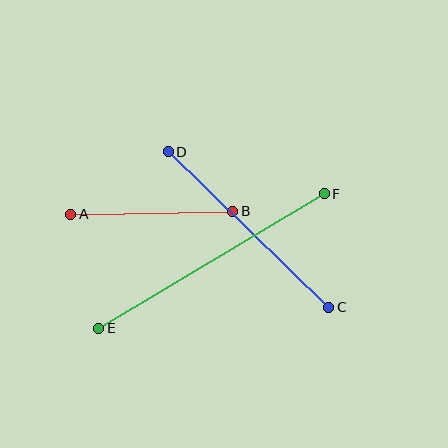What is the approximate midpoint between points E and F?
The midpoint is at approximately (212, 261) pixels.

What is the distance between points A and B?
The distance is approximately 162 pixels.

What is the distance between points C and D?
The distance is approximately 224 pixels.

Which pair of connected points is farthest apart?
Points E and F are farthest apart.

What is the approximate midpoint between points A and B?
The midpoint is at approximately (152, 213) pixels.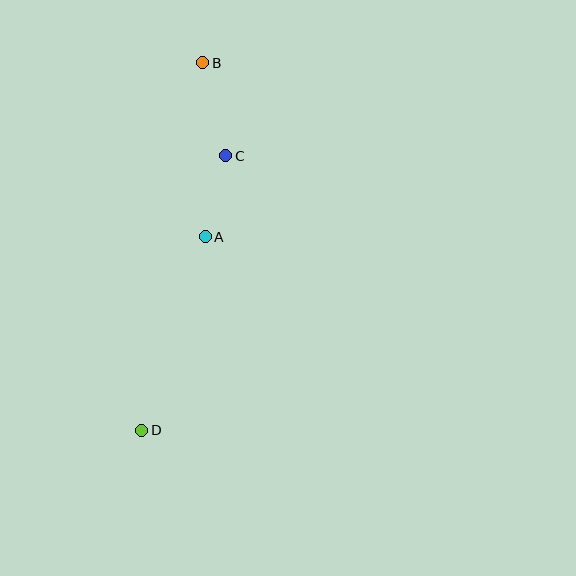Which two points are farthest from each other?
Points B and D are farthest from each other.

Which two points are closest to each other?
Points A and C are closest to each other.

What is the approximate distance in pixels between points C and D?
The distance between C and D is approximately 287 pixels.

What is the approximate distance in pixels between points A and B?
The distance between A and B is approximately 174 pixels.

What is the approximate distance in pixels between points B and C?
The distance between B and C is approximately 96 pixels.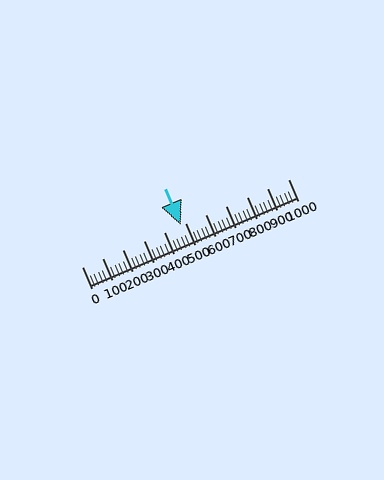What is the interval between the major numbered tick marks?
The major tick marks are spaced 100 units apart.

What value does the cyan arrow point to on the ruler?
The cyan arrow points to approximately 482.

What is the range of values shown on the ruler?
The ruler shows values from 0 to 1000.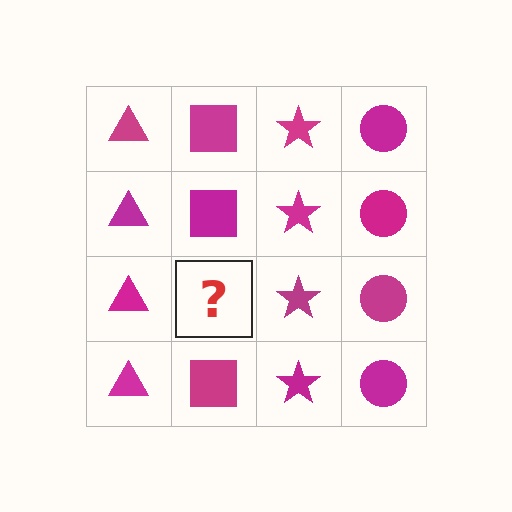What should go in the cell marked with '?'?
The missing cell should contain a magenta square.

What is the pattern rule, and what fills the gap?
The rule is that each column has a consistent shape. The gap should be filled with a magenta square.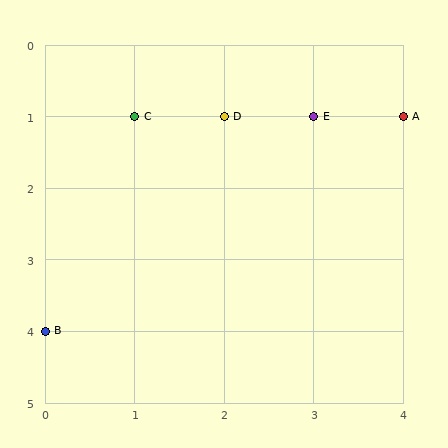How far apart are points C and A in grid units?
Points C and A are 3 columns apart.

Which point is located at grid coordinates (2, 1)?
Point D is at (2, 1).